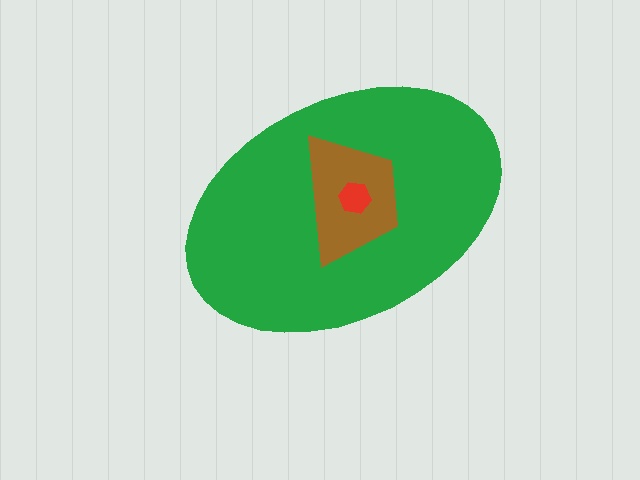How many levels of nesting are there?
3.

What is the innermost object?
The red hexagon.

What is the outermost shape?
The green ellipse.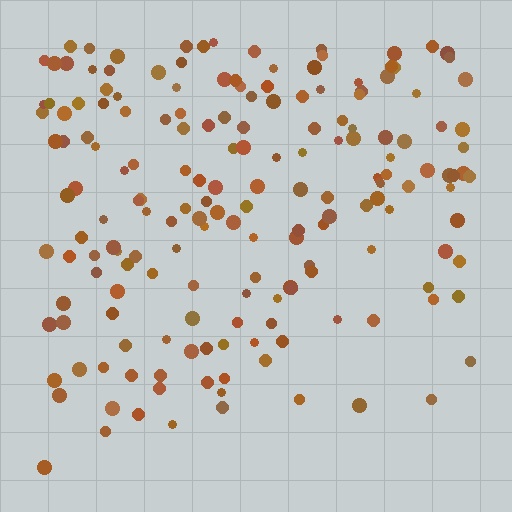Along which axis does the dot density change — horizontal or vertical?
Vertical.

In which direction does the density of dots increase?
From bottom to top, with the top side densest.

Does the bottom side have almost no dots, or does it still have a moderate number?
Still a moderate number, just noticeably fewer than the top.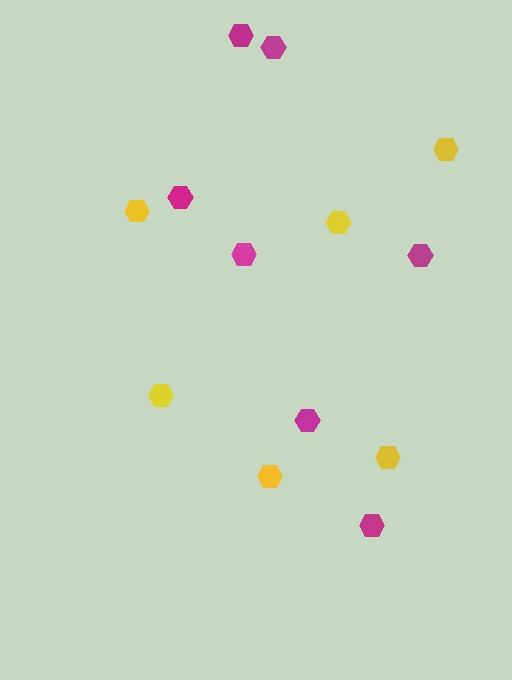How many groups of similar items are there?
There are 2 groups: one group of yellow hexagons (6) and one group of magenta hexagons (7).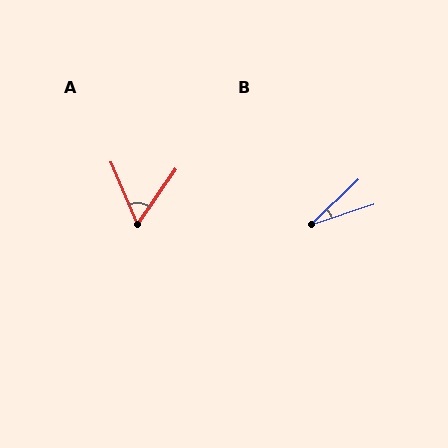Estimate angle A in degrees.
Approximately 57 degrees.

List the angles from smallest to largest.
B (26°), A (57°).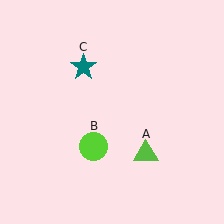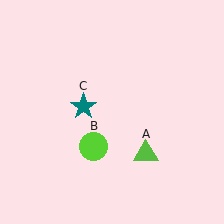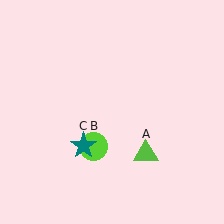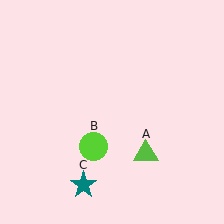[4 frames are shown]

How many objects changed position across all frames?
1 object changed position: teal star (object C).